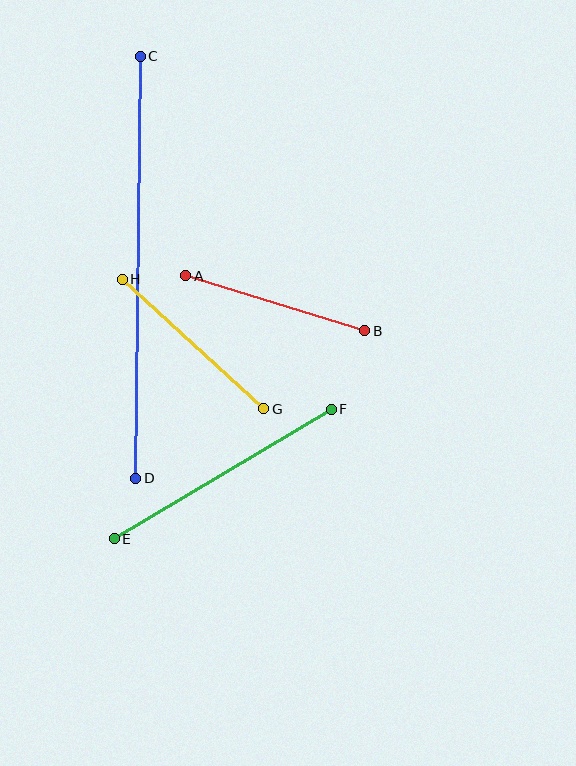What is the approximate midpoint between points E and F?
The midpoint is at approximately (223, 474) pixels.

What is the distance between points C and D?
The distance is approximately 422 pixels.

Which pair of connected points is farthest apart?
Points C and D are farthest apart.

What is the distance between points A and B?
The distance is approximately 187 pixels.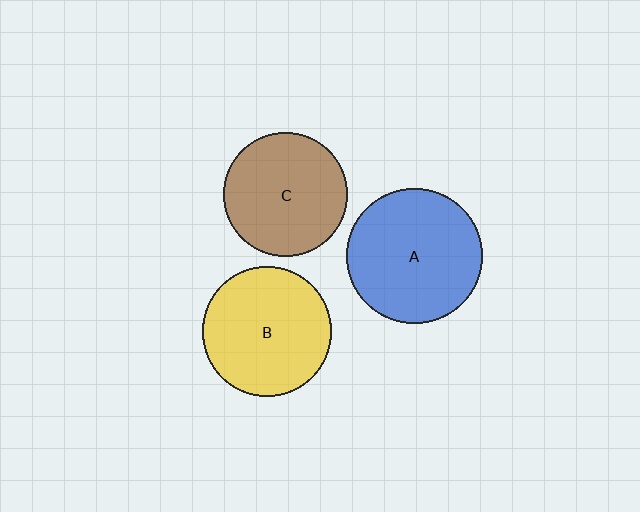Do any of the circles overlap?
No, none of the circles overlap.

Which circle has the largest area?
Circle A (blue).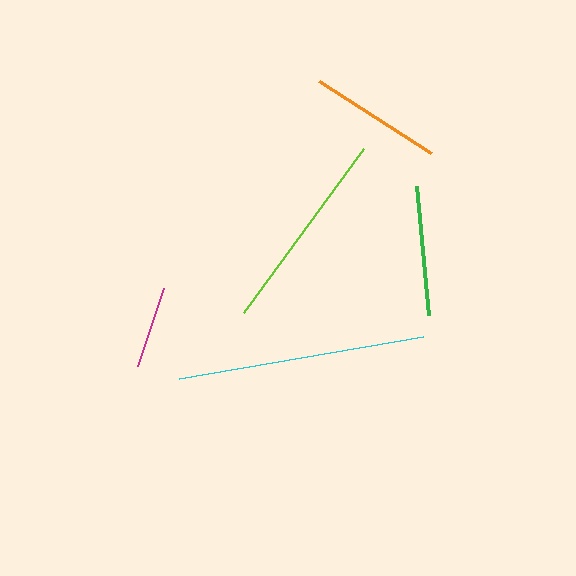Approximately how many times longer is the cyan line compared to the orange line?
The cyan line is approximately 1.9 times the length of the orange line.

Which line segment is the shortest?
The magenta line is the shortest at approximately 82 pixels.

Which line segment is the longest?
The cyan line is the longest at approximately 247 pixels.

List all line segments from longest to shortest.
From longest to shortest: cyan, lime, orange, green, magenta.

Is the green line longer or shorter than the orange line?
The orange line is longer than the green line.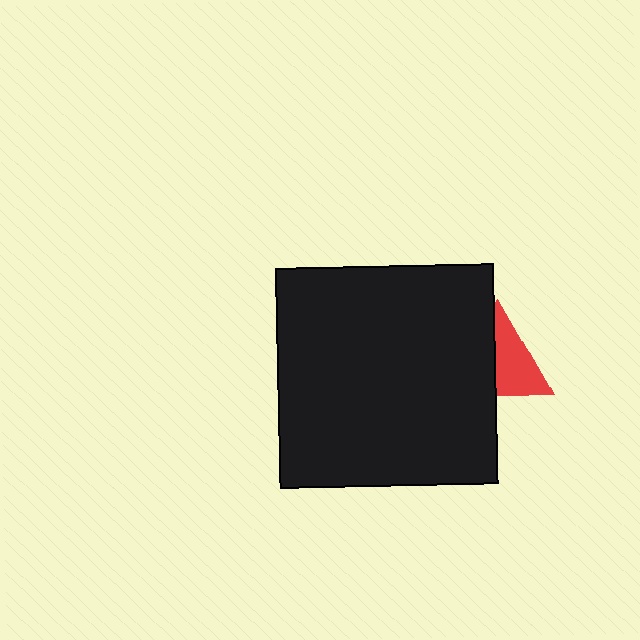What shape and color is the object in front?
The object in front is a black rectangle.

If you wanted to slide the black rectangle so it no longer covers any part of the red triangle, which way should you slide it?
Slide it left — that is the most direct way to separate the two shapes.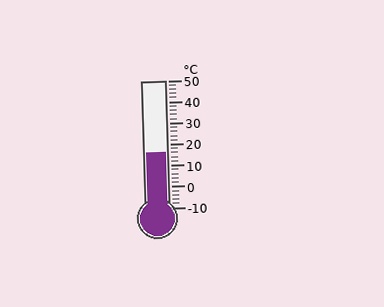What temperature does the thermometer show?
The thermometer shows approximately 16°C.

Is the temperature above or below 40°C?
The temperature is below 40°C.